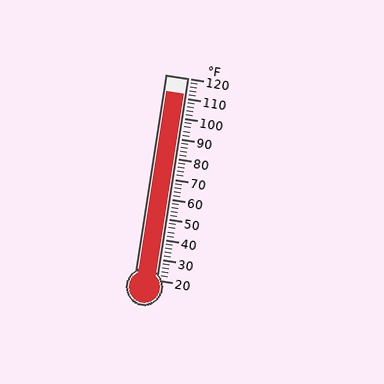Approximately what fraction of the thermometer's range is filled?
The thermometer is filled to approximately 90% of its range.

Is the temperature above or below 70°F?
The temperature is above 70°F.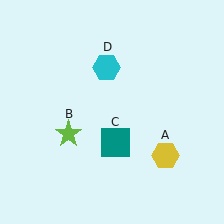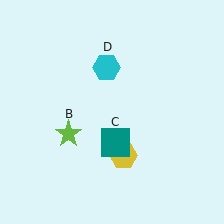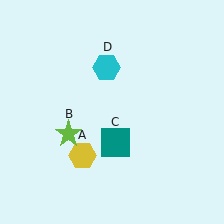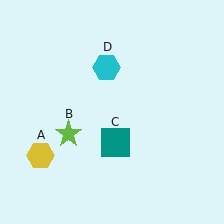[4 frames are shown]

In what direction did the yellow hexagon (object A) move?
The yellow hexagon (object A) moved left.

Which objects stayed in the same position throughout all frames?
Lime star (object B) and teal square (object C) and cyan hexagon (object D) remained stationary.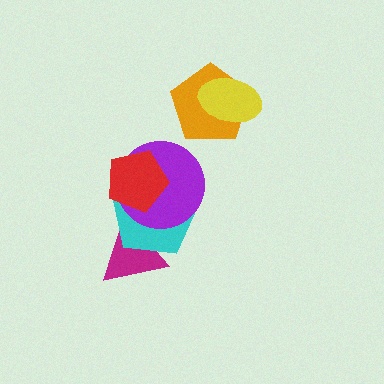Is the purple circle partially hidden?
Yes, it is partially covered by another shape.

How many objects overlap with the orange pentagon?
1 object overlaps with the orange pentagon.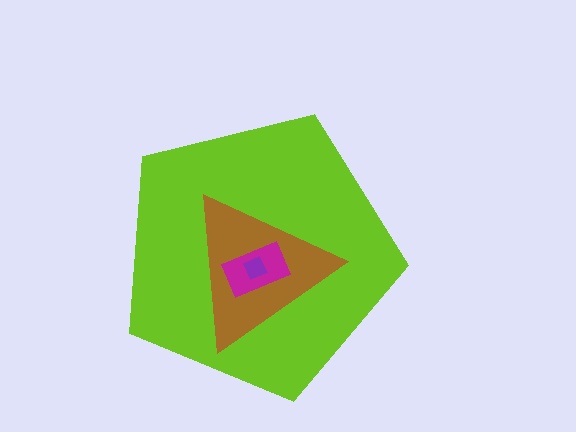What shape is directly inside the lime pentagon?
The brown triangle.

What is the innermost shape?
The purple diamond.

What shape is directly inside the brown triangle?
The magenta rectangle.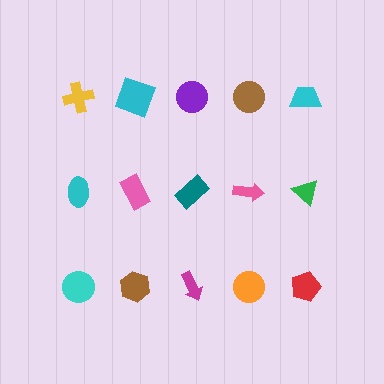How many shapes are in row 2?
5 shapes.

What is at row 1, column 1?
A yellow cross.